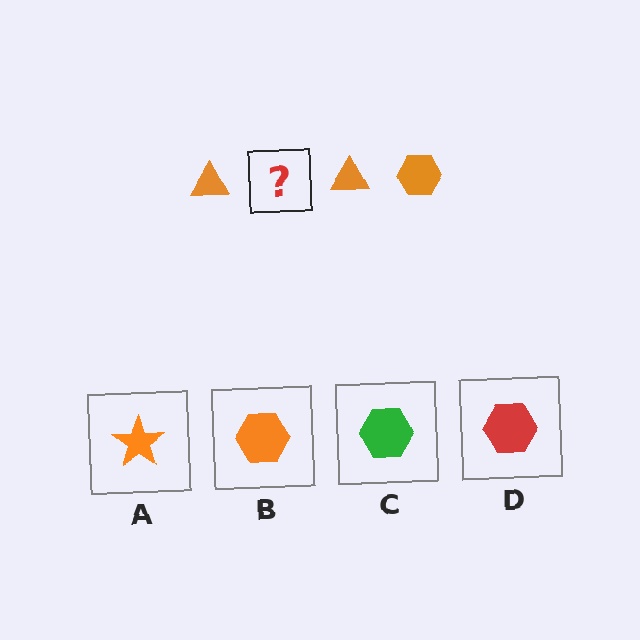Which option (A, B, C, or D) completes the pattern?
B.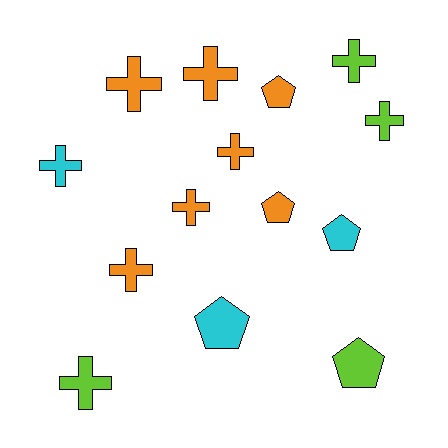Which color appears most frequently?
Orange, with 7 objects.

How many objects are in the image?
There are 14 objects.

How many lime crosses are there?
There are 3 lime crosses.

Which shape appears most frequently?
Cross, with 9 objects.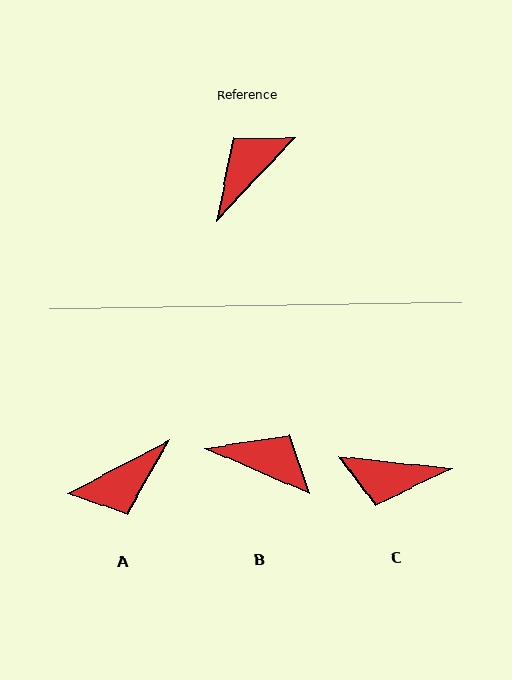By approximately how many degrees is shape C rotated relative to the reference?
Approximately 127 degrees counter-clockwise.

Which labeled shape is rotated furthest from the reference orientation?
A, about 161 degrees away.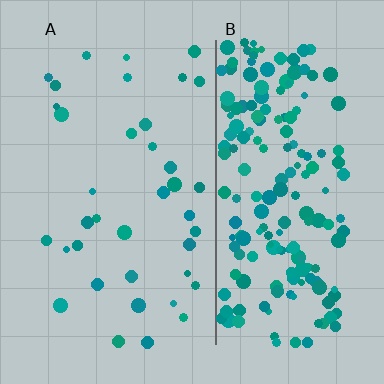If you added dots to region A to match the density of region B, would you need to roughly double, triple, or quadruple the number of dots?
Approximately quadruple.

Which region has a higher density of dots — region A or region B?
B (the right).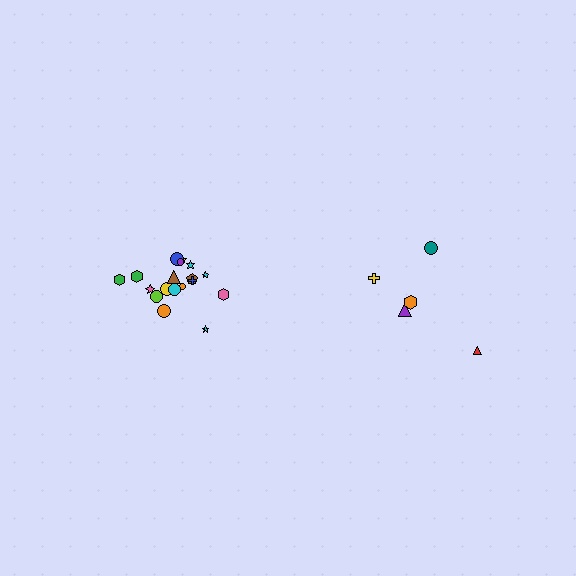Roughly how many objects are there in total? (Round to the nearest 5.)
Roughly 25 objects in total.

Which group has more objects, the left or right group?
The left group.